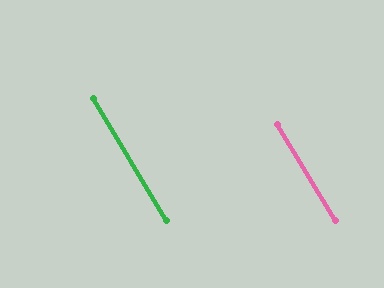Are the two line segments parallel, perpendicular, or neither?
Parallel — their directions differ by only 0.4°.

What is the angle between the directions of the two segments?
Approximately 0 degrees.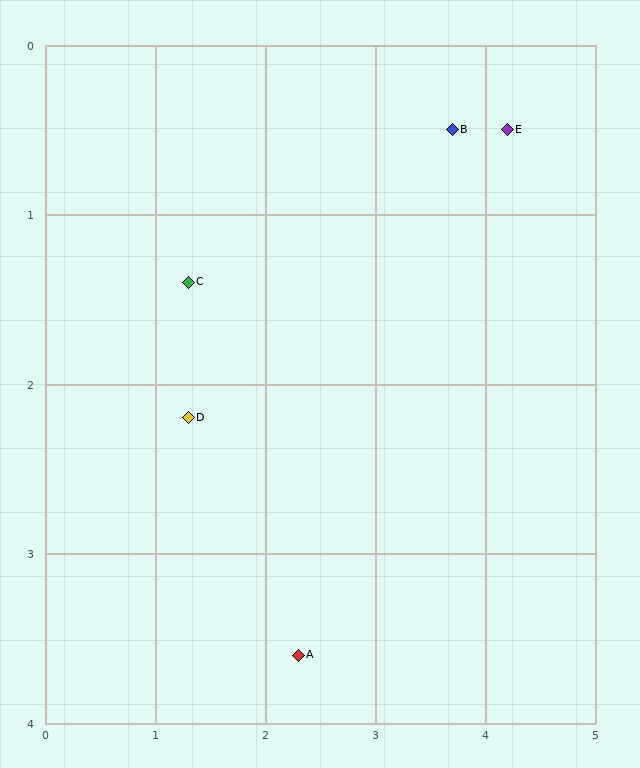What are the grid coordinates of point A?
Point A is at approximately (2.3, 3.6).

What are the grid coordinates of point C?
Point C is at approximately (1.3, 1.4).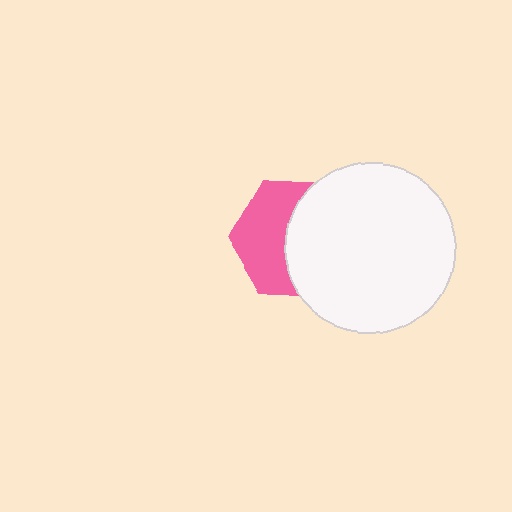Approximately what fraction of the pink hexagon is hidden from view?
Roughly 52% of the pink hexagon is hidden behind the white circle.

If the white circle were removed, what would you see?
You would see the complete pink hexagon.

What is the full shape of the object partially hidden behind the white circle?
The partially hidden object is a pink hexagon.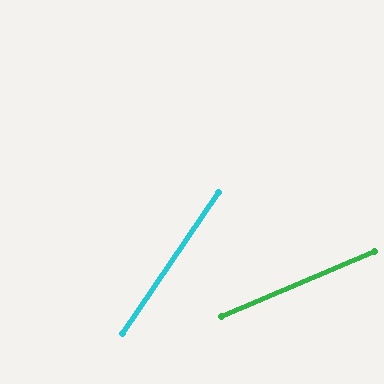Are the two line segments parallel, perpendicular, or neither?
Neither parallel nor perpendicular — they differ by about 33°.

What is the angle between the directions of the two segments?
Approximately 33 degrees.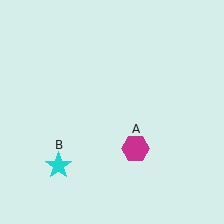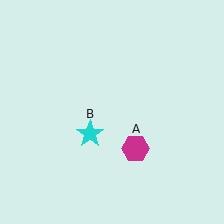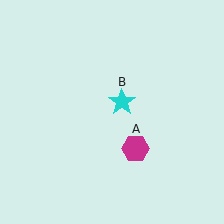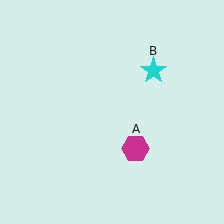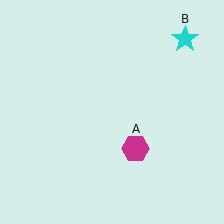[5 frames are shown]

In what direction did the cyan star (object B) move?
The cyan star (object B) moved up and to the right.